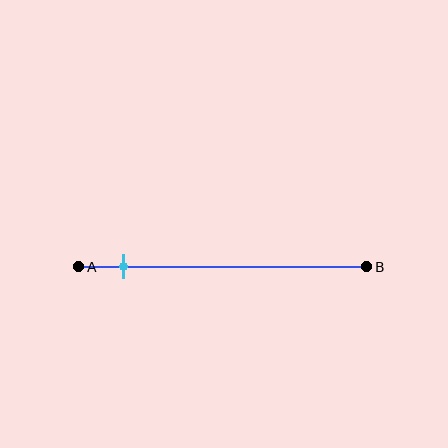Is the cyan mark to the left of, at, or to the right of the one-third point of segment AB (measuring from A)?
The cyan mark is to the left of the one-third point of segment AB.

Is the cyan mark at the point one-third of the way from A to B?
No, the mark is at about 15% from A, not at the 33% one-third point.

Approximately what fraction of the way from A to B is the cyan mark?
The cyan mark is approximately 15% of the way from A to B.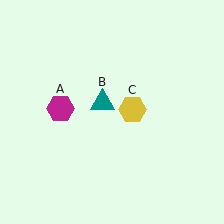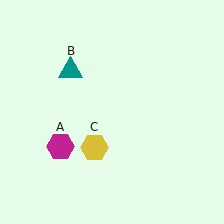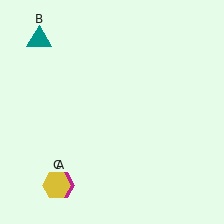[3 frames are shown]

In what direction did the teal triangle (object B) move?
The teal triangle (object B) moved up and to the left.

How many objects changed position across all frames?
3 objects changed position: magenta hexagon (object A), teal triangle (object B), yellow hexagon (object C).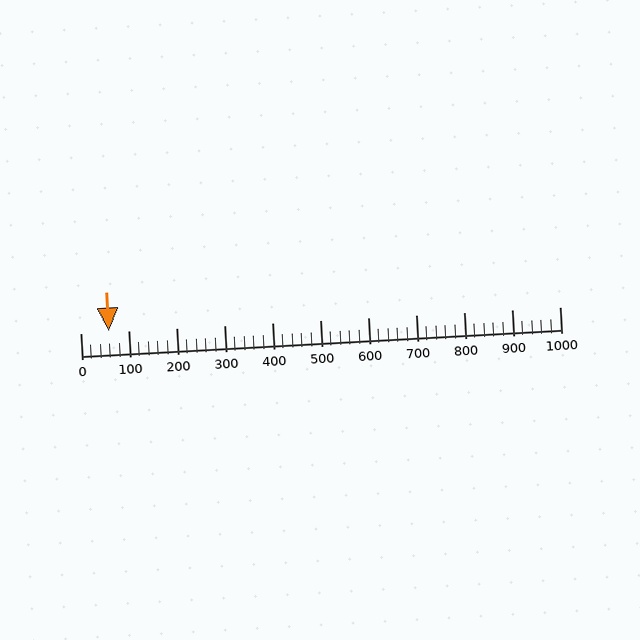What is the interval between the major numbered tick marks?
The major tick marks are spaced 100 units apart.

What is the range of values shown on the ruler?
The ruler shows values from 0 to 1000.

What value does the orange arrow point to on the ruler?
The orange arrow points to approximately 60.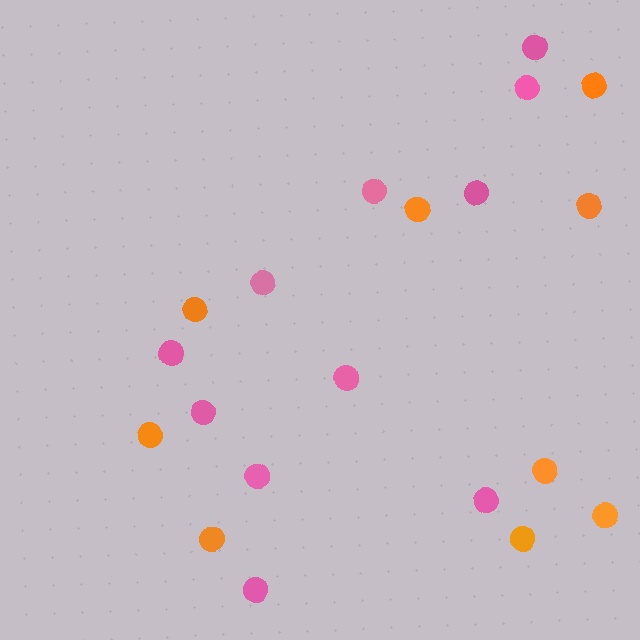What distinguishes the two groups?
There are 2 groups: one group of pink circles (11) and one group of orange circles (9).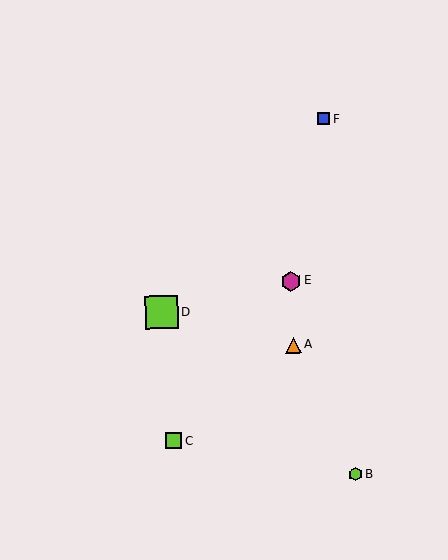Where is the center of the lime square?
The center of the lime square is at (174, 441).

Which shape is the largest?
The lime square (labeled D) is the largest.